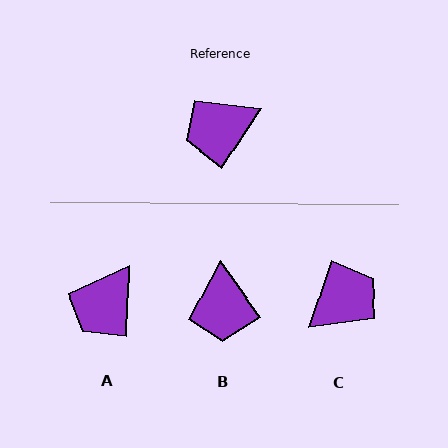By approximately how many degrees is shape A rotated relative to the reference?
Approximately 32 degrees counter-clockwise.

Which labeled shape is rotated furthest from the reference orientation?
C, about 165 degrees away.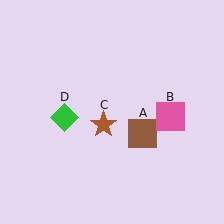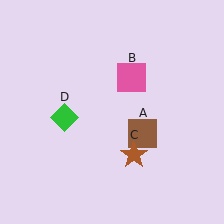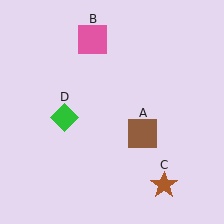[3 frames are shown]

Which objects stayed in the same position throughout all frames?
Brown square (object A) and green diamond (object D) remained stationary.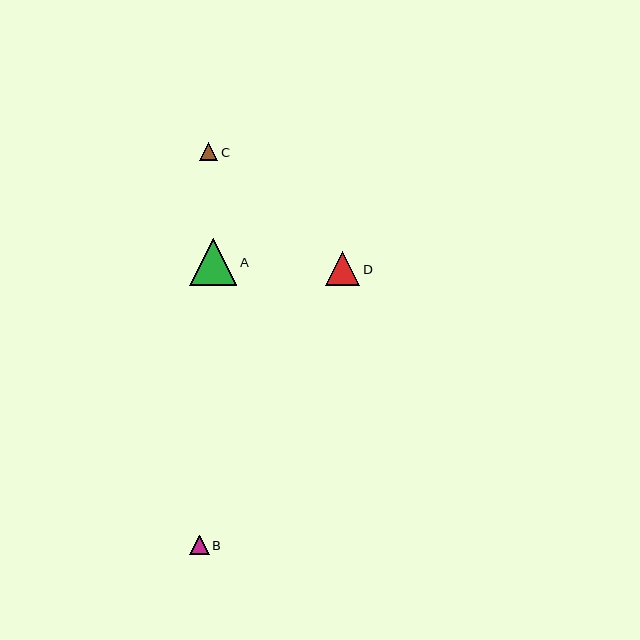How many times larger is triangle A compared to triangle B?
Triangle A is approximately 2.4 times the size of triangle B.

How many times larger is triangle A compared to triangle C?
Triangle A is approximately 2.6 times the size of triangle C.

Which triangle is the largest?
Triangle A is the largest with a size of approximately 47 pixels.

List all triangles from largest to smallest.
From largest to smallest: A, D, B, C.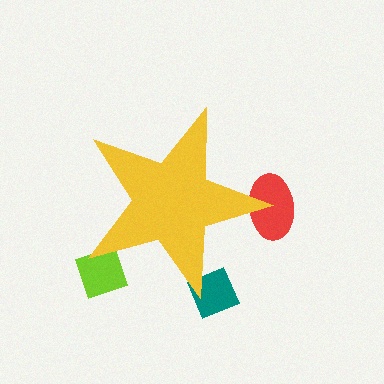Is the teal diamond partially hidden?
Yes, the teal diamond is partially hidden behind the yellow star.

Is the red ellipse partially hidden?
Yes, the red ellipse is partially hidden behind the yellow star.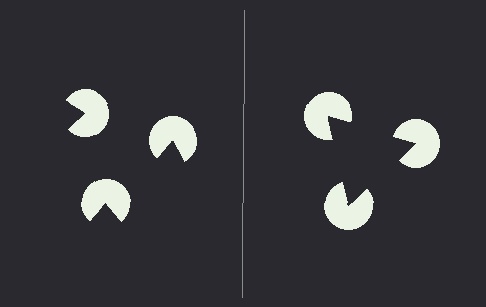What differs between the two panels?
The pac-man discs are positioned identically on both sides; only the wedge orientations differ. On the right they align to a triangle; on the left they are misaligned.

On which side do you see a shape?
An illusory triangle appears on the right side. On the left side the wedge cuts are rotated, so no coherent shape forms.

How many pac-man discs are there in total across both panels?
6 — 3 on each side.